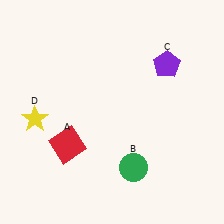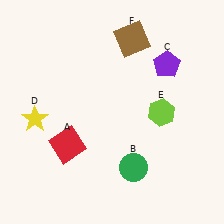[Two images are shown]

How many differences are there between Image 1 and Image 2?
There are 2 differences between the two images.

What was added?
A lime hexagon (E), a brown square (F) were added in Image 2.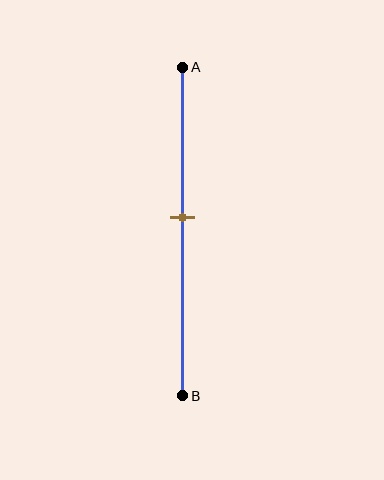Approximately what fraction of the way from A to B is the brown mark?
The brown mark is approximately 45% of the way from A to B.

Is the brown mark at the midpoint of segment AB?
No, the mark is at about 45% from A, not at the 50% midpoint.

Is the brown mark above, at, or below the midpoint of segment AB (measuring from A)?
The brown mark is above the midpoint of segment AB.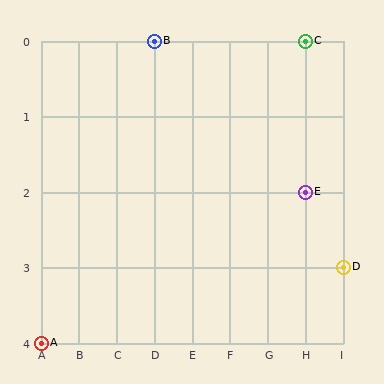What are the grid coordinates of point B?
Point B is at grid coordinates (D, 0).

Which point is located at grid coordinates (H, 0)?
Point C is at (H, 0).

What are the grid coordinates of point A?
Point A is at grid coordinates (A, 4).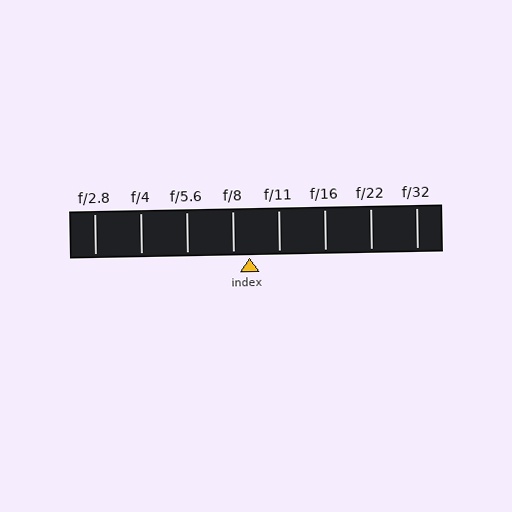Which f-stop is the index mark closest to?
The index mark is closest to f/8.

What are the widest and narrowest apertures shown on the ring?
The widest aperture shown is f/2.8 and the narrowest is f/32.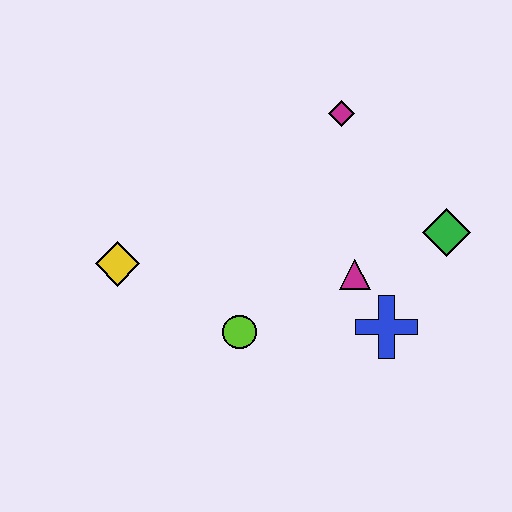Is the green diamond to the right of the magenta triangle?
Yes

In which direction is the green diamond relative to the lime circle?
The green diamond is to the right of the lime circle.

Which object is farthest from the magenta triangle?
The yellow diamond is farthest from the magenta triangle.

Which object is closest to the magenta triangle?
The blue cross is closest to the magenta triangle.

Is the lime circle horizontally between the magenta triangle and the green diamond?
No